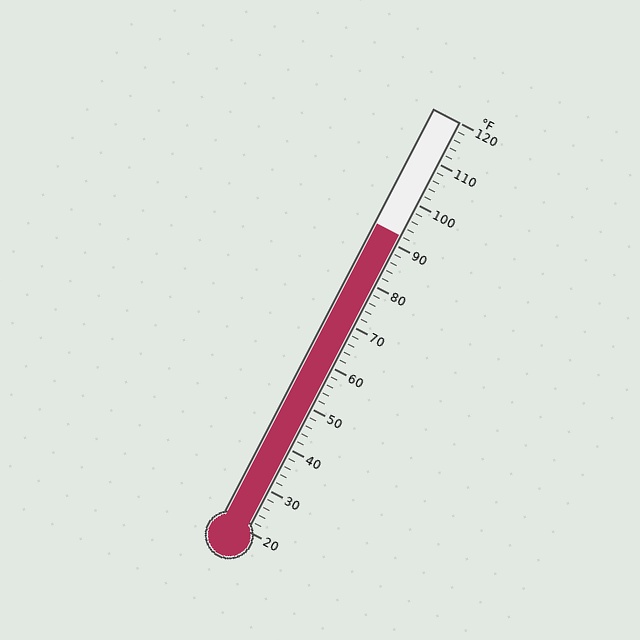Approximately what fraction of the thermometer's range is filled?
The thermometer is filled to approximately 70% of its range.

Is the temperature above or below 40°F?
The temperature is above 40°F.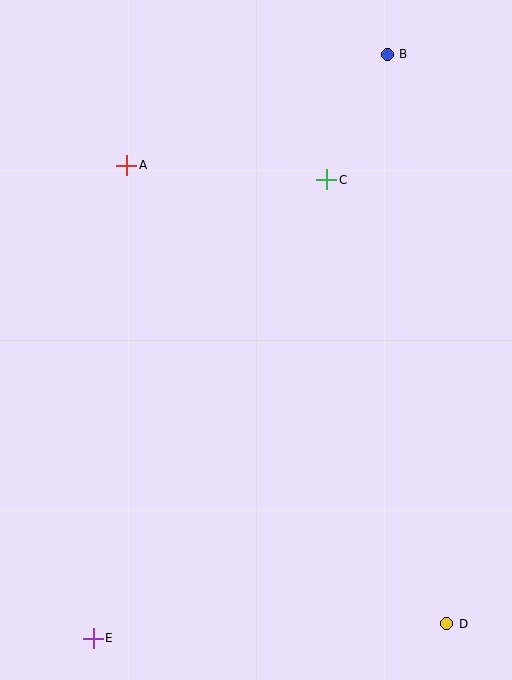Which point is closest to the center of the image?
Point C at (327, 180) is closest to the center.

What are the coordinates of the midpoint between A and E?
The midpoint between A and E is at (110, 402).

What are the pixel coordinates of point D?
Point D is at (447, 624).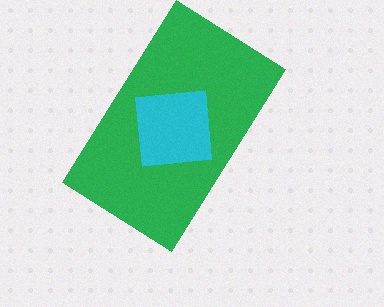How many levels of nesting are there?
2.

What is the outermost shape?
The green rectangle.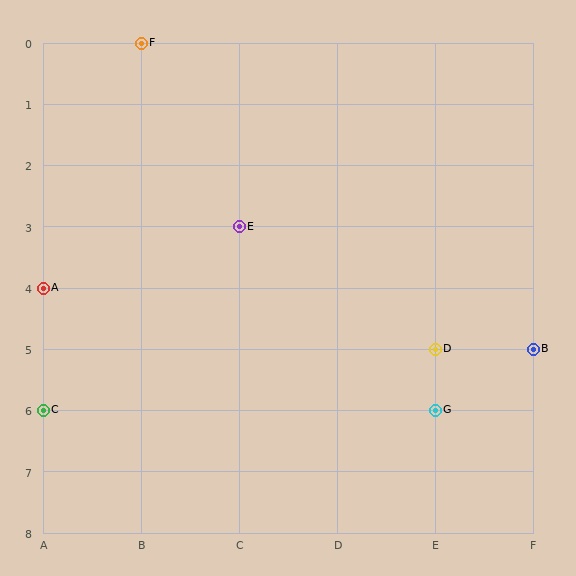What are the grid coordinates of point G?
Point G is at grid coordinates (E, 6).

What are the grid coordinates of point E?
Point E is at grid coordinates (C, 3).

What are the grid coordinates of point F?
Point F is at grid coordinates (B, 0).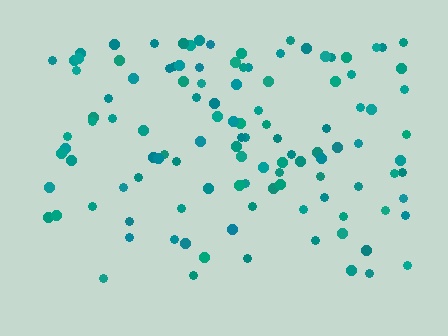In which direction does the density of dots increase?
From bottom to top, with the top side densest.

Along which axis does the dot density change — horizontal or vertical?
Vertical.